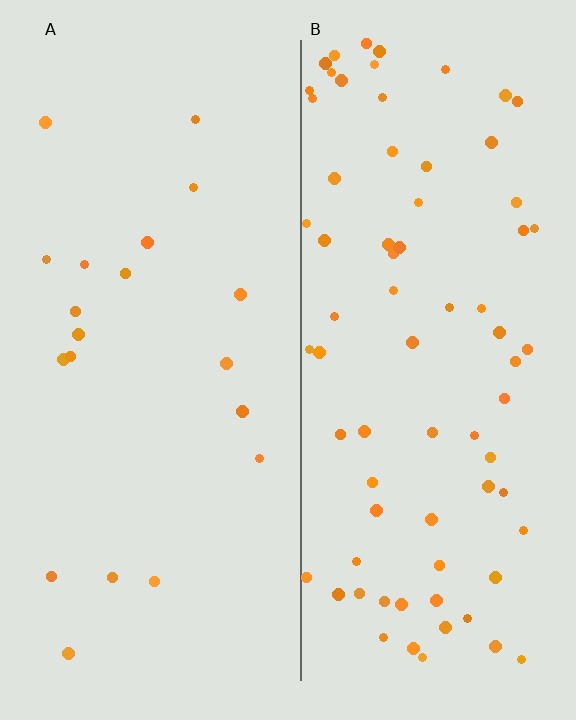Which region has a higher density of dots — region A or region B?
B (the right).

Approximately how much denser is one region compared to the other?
Approximately 3.7× — region B over region A.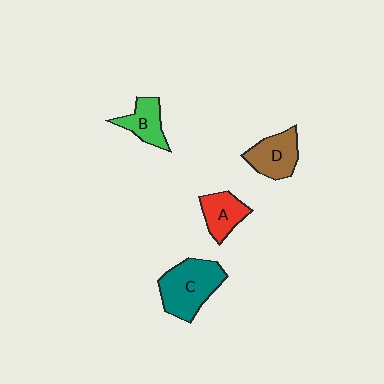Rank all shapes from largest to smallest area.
From largest to smallest: C (teal), D (brown), A (red), B (green).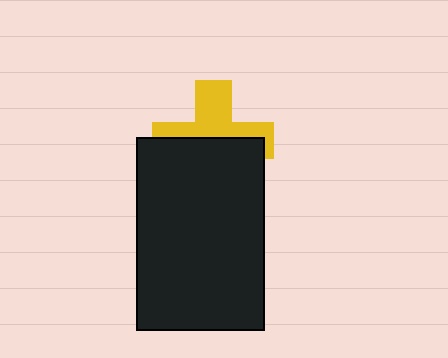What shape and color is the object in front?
The object in front is a black rectangle.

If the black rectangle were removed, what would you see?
You would see the complete yellow cross.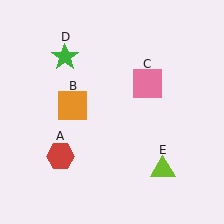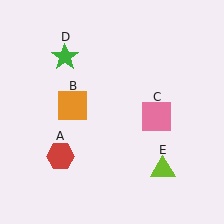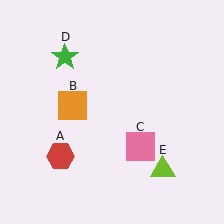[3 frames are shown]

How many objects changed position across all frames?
1 object changed position: pink square (object C).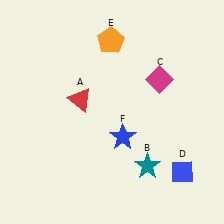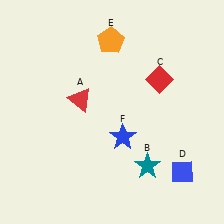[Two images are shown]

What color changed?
The diamond (C) changed from magenta in Image 1 to red in Image 2.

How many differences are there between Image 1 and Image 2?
There is 1 difference between the two images.